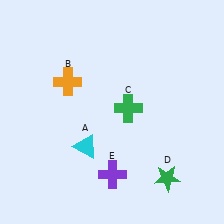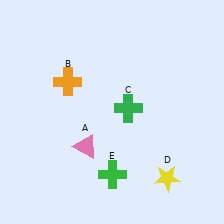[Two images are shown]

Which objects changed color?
A changed from cyan to pink. D changed from green to yellow. E changed from purple to green.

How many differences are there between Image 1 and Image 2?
There are 3 differences between the two images.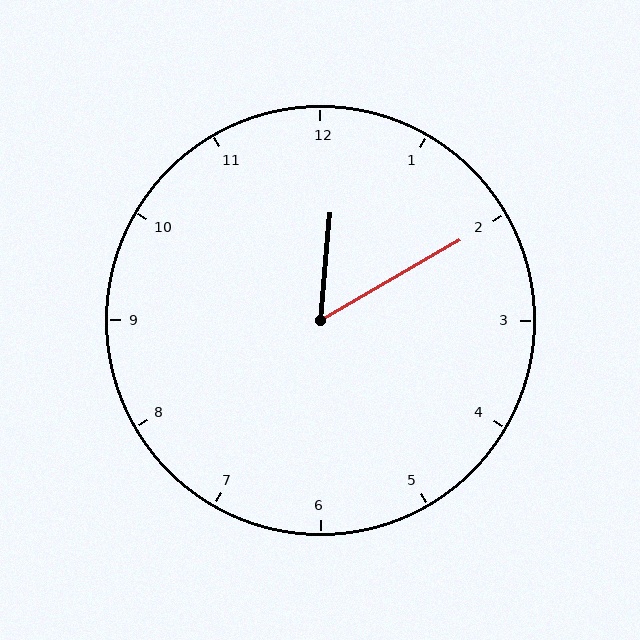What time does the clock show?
12:10.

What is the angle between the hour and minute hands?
Approximately 55 degrees.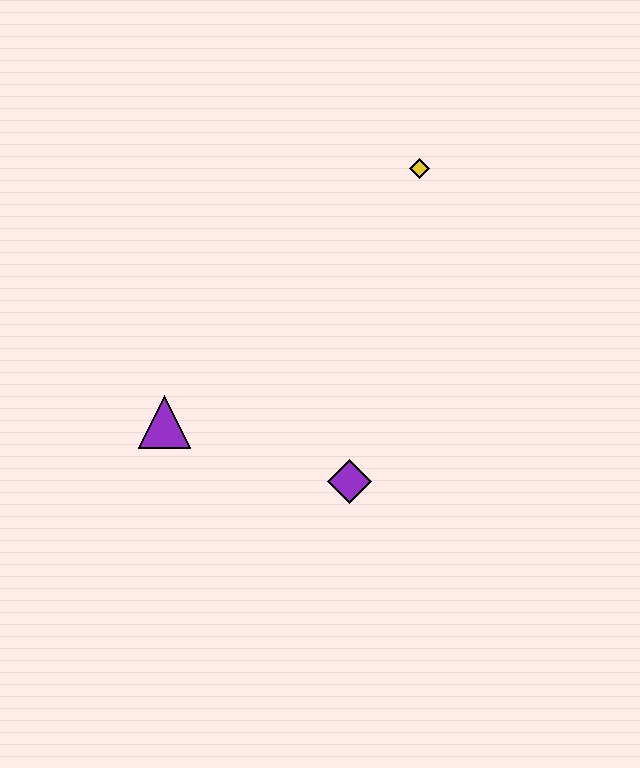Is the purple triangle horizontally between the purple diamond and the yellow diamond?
No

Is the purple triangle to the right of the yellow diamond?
No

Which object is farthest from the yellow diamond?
The purple triangle is farthest from the yellow diamond.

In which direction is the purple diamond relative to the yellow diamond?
The purple diamond is below the yellow diamond.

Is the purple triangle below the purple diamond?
No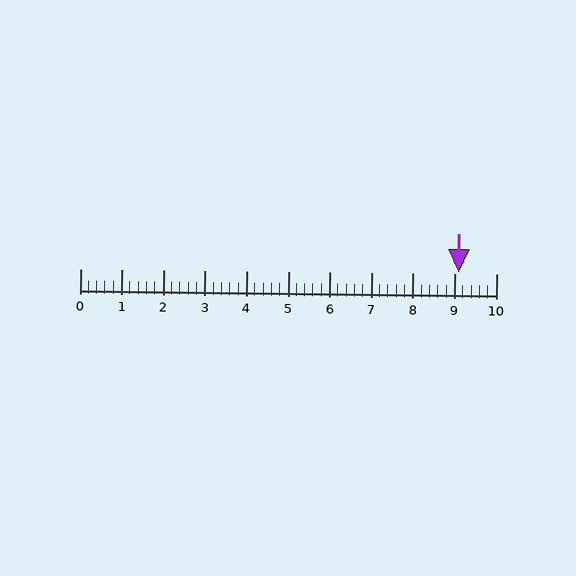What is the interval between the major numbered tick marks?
The major tick marks are spaced 1 units apart.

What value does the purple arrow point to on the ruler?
The purple arrow points to approximately 9.1.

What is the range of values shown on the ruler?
The ruler shows values from 0 to 10.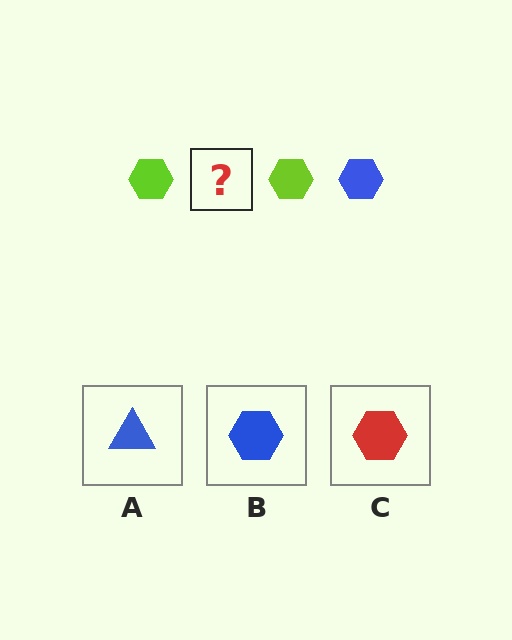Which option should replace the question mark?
Option B.